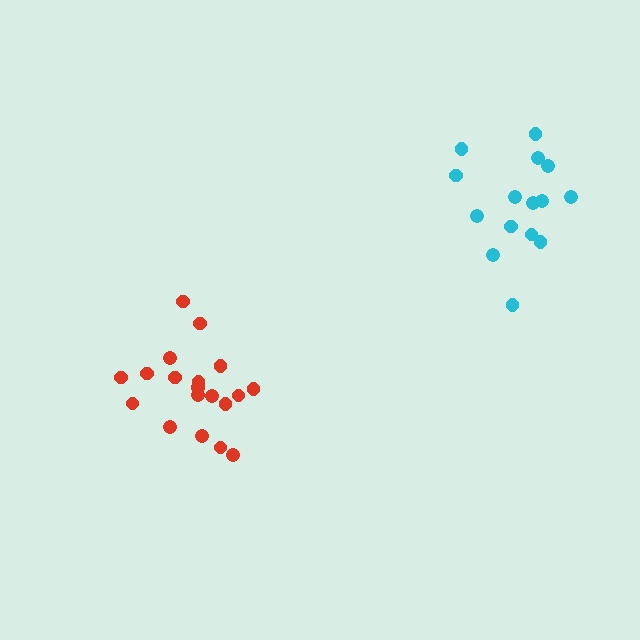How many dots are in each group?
Group 1: 15 dots, Group 2: 19 dots (34 total).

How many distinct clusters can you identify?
There are 2 distinct clusters.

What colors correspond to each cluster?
The clusters are colored: cyan, red.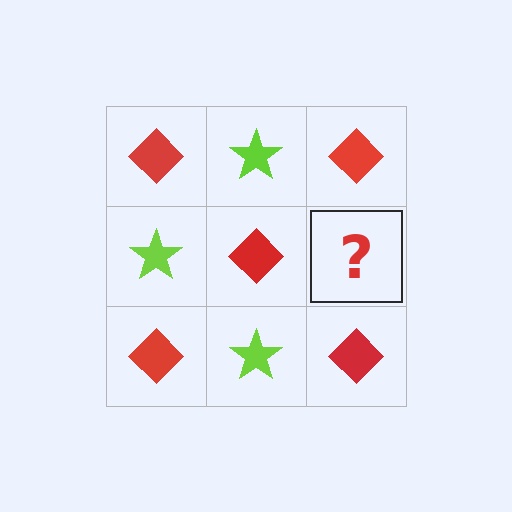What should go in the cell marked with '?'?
The missing cell should contain a lime star.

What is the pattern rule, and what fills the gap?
The rule is that it alternates red diamond and lime star in a checkerboard pattern. The gap should be filled with a lime star.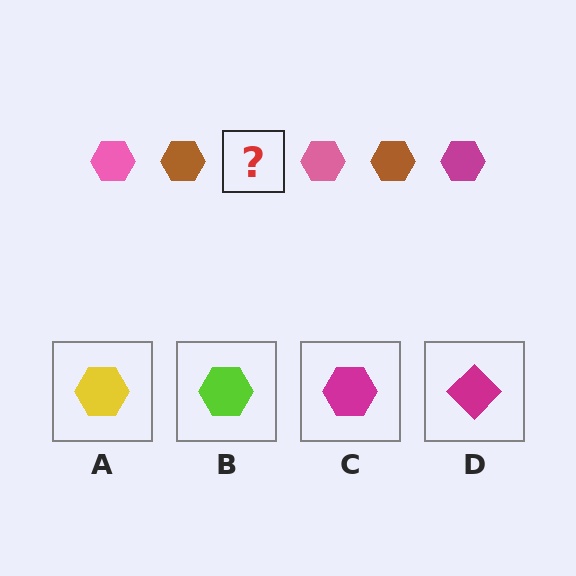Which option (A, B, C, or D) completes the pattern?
C.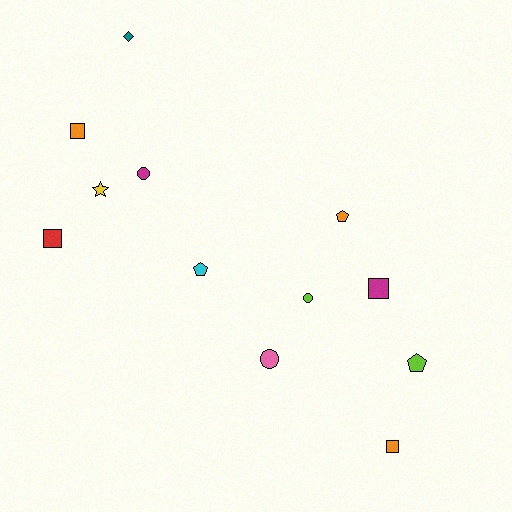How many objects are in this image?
There are 12 objects.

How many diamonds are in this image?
There is 1 diamond.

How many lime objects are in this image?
There are 2 lime objects.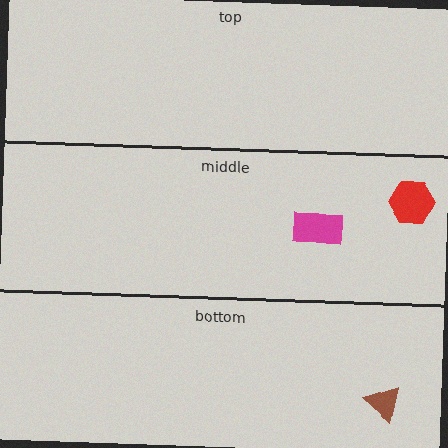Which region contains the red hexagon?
The middle region.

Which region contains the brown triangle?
The bottom region.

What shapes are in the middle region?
The red hexagon, the magenta rectangle.